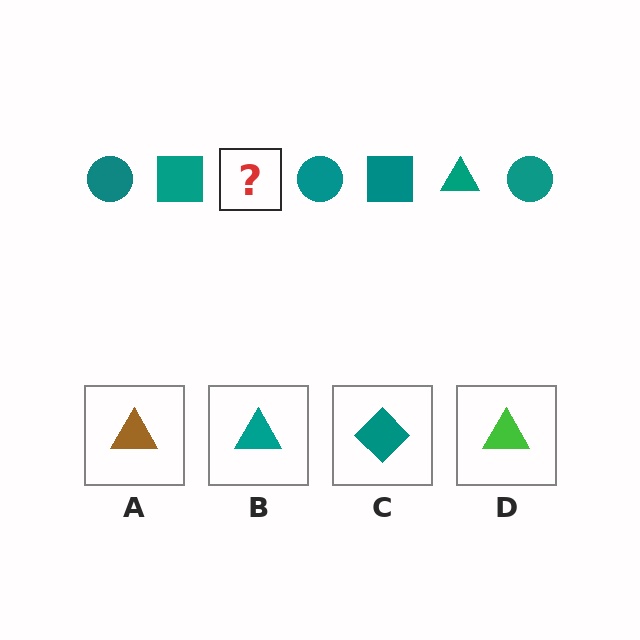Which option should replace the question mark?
Option B.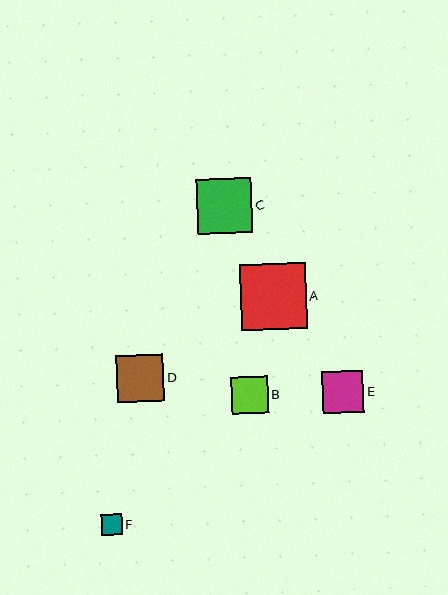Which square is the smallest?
Square F is the smallest with a size of approximately 21 pixels.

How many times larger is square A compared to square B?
Square A is approximately 1.8 times the size of square B.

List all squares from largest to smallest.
From largest to smallest: A, C, D, E, B, F.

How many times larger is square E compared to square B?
Square E is approximately 1.1 times the size of square B.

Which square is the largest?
Square A is the largest with a size of approximately 66 pixels.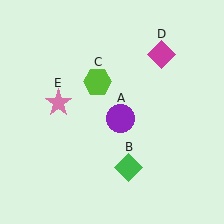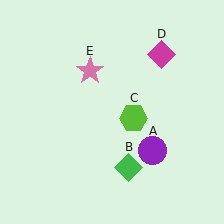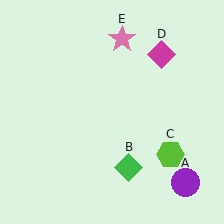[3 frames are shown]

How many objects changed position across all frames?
3 objects changed position: purple circle (object A), lime hexagon (object C), pink star (object E).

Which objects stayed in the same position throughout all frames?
Green diamond (object B) and magenta diamond (object D) remained stationary.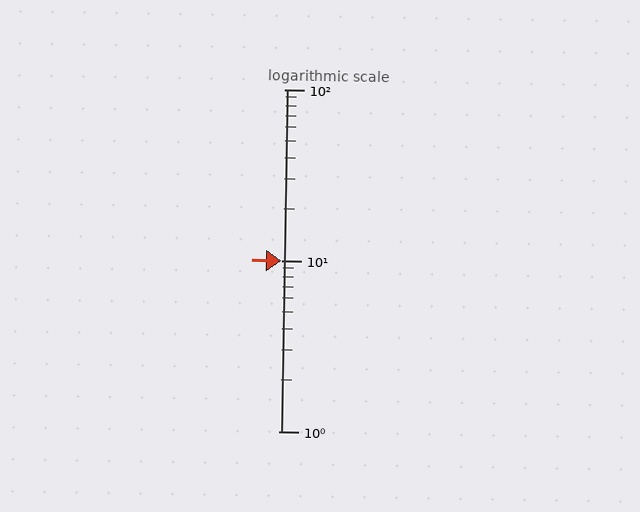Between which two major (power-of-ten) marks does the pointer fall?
The pointer is between 10 and 100.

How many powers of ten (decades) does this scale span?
The scale spans 2 decades, from 1 to 100.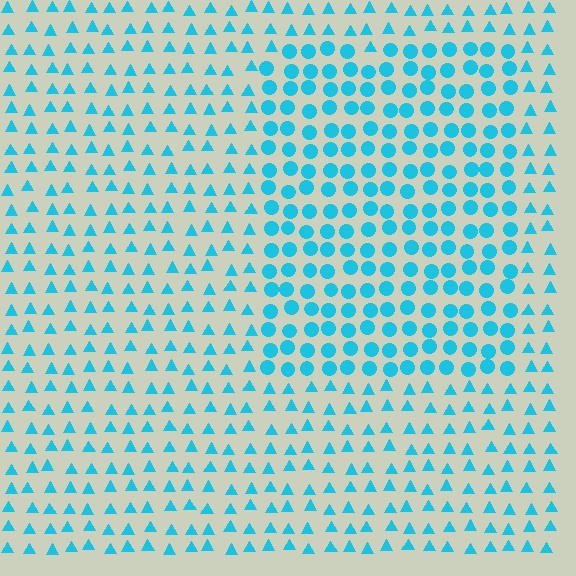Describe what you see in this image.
The image is filled with small cyan elements arranged in a uniform grid. A rectangle-shaped region contains circles, while the surrounding area contains triangles. The boundary is defined purely by the change in element shape.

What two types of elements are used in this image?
The image uses circles inside the rectangle region and triangles outside it.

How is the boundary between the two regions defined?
The boundary is defined by a change in element shape: circles inside vs. triangles outside. All elements share the same color and spacing.